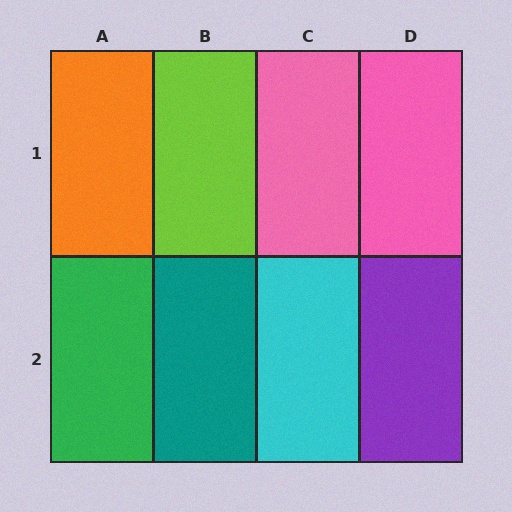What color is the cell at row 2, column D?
Purple.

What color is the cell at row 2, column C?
Cyan.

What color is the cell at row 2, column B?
Teal.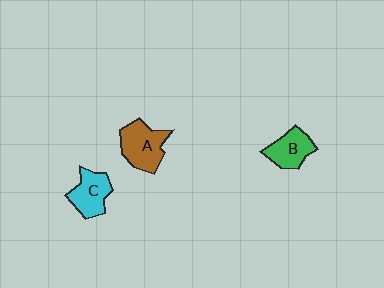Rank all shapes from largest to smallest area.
From largest to smallest: A (brown), C (cyan), B (green).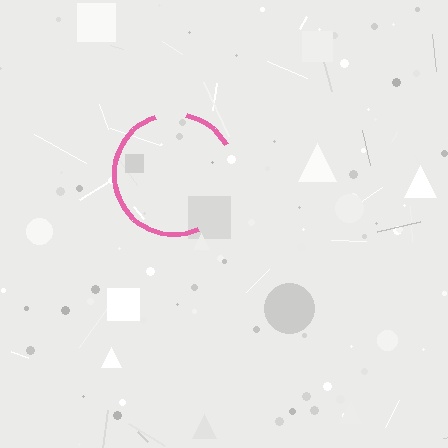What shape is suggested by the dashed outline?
The dashed outline suggests a circle.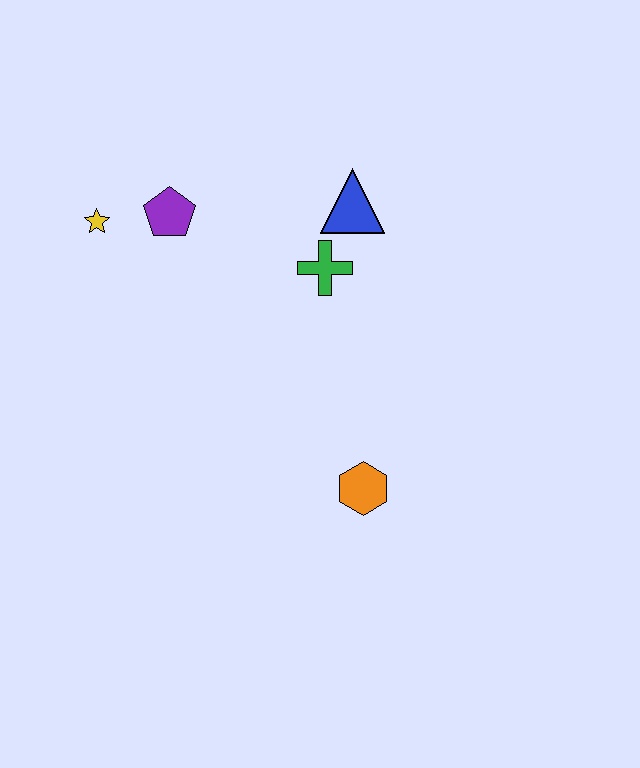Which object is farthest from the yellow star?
The orange hexagon is farthest from the yellow star.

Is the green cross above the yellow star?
No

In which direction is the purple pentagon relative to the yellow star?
The purple pentagon is to the right of the yellow star.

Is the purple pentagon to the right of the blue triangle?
No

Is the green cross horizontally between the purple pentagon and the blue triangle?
Yes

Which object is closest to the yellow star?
The purple pentagon is closest to the yellow star.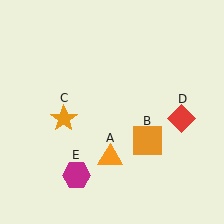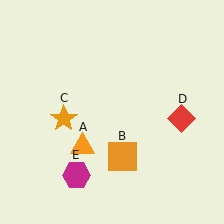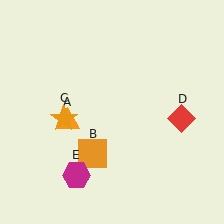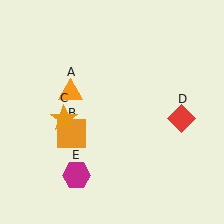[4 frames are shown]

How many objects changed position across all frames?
2 objects changed position: orange triangle (object A), orange square (object B).